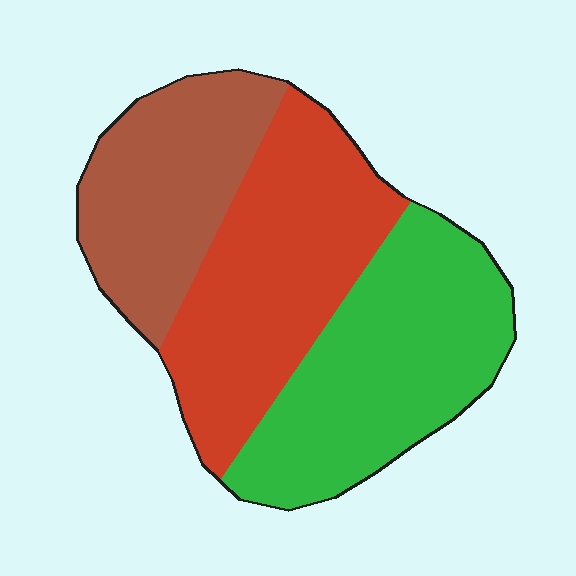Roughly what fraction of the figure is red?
Red takes up about three eighths (3/8) of the figure.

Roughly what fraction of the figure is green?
Green covers about 35% of the figure.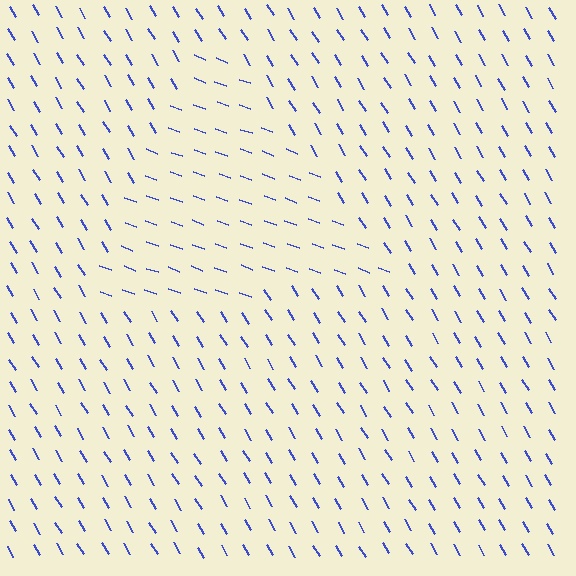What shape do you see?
I see a triangle.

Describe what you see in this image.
The image is filled with small blue line segments. A triangle region in the image has lines oriented differently from the surrounding lines, creating a visible texture boundary.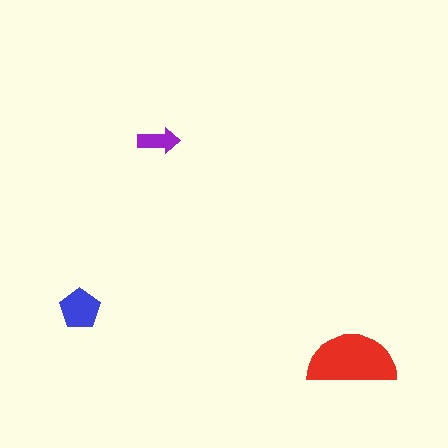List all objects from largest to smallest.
The red semicircle, the blue pentagon, the purple arrow.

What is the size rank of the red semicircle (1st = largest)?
1st.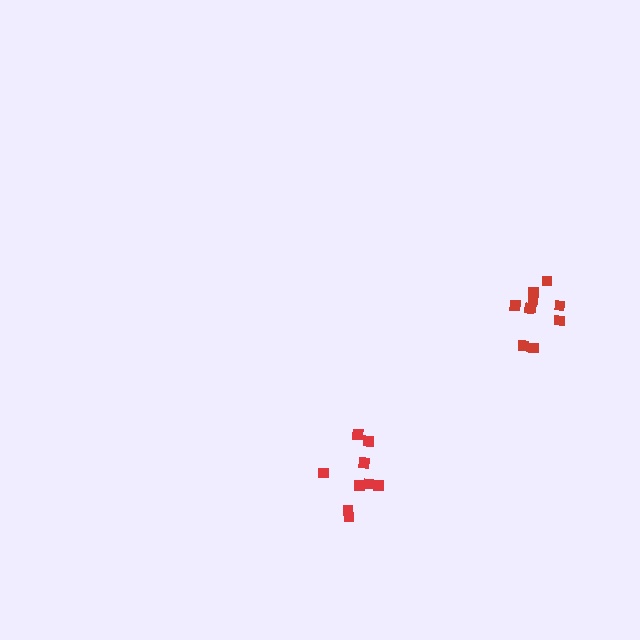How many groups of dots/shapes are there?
There are 2 groups.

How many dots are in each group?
Group 1: 9 dots, Group 2: 10 dots (19 total).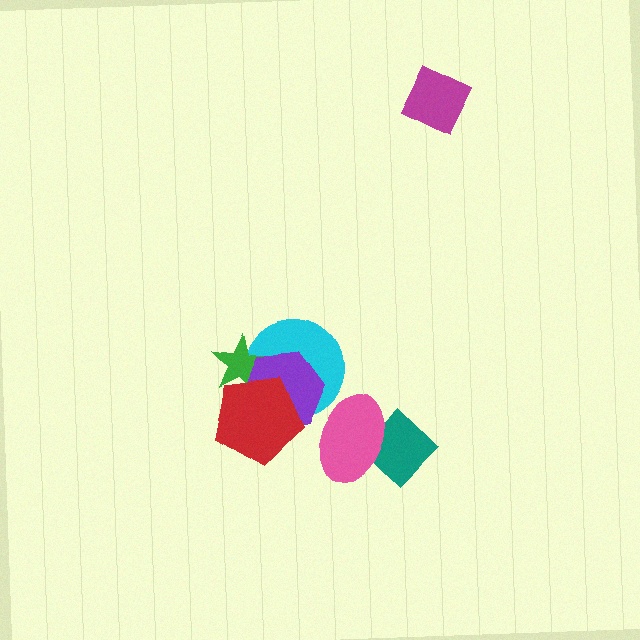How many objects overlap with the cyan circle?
3 objects overlap with the cyan circle.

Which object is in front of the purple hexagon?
The red pentagon is in front of the purple hexagon.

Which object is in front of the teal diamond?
The pink ellipse is in front of the teal diamond.